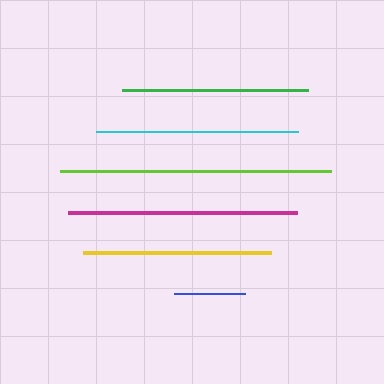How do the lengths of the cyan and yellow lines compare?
The cyan and yellow lines are approximately the same length.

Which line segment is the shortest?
The blue line is the shortest at approximately 72 pixels.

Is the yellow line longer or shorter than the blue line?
The yellow line is longer than the blue line.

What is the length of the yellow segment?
The yellow segment is approximately 188 pixels long.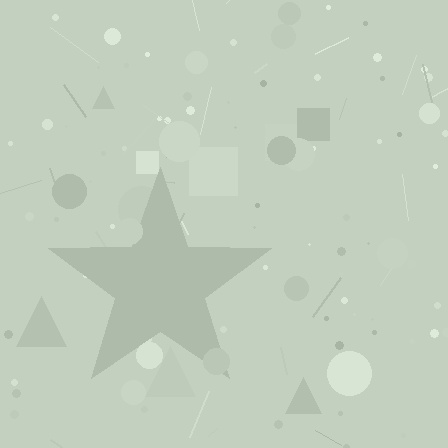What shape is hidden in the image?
A star is hidden in the image.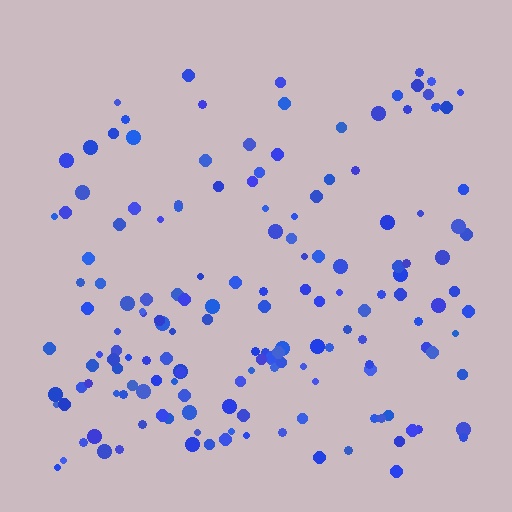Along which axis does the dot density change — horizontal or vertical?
Vertical.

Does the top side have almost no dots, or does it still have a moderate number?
Still a moderate number, just noticeably fewer than the bottom.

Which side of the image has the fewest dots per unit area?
The top.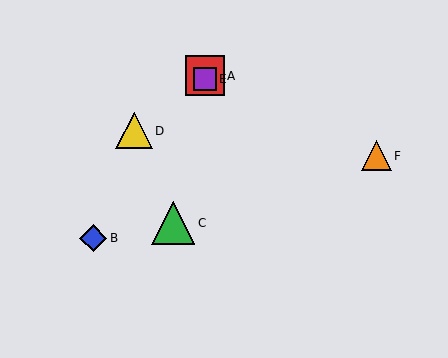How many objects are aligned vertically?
2 objects (A, E) are aligned vertically.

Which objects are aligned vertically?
Objects A, E are aligned vertically.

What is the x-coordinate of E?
Object E is at x≈205.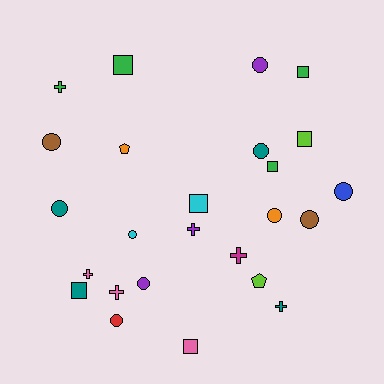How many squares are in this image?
There are 7 squares.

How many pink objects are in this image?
There are 3 pink objects.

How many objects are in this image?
There are 25 objects.